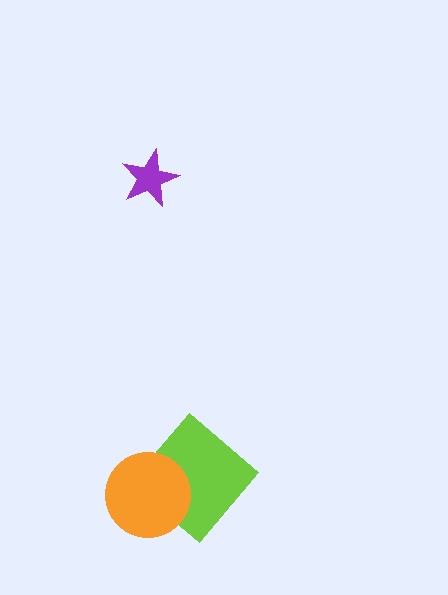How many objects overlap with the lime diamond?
1 object overlaps with the lime diamond.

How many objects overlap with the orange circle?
1 object overlaps with the orange circle.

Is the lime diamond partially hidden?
Yes, it is partially covered by another shape.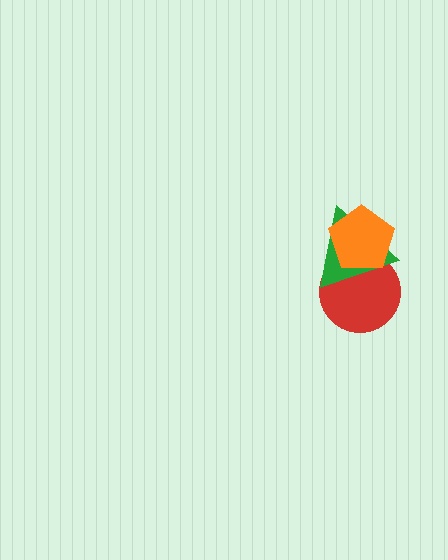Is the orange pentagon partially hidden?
No, no other shape covers it.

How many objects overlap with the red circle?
2 objects overlap with the red circle.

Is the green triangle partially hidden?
Yes, it is partially covered by another shape.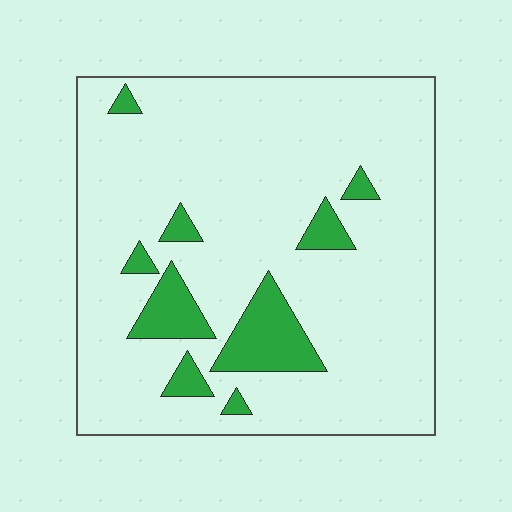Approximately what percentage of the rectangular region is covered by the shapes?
Approximately 10%.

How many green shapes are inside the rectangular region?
9.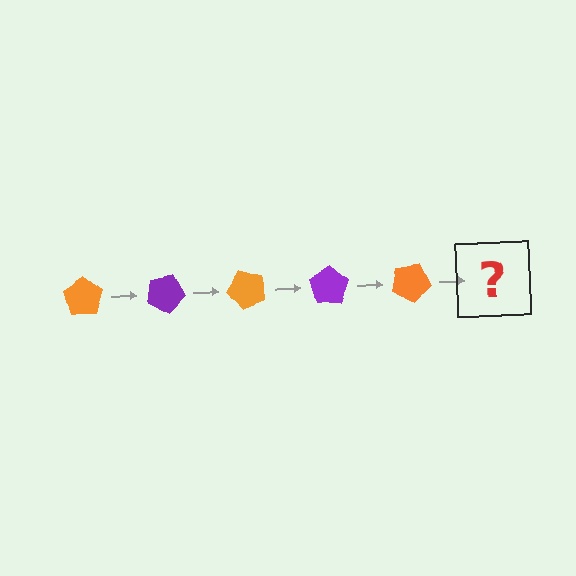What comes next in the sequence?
The next element should be a purple pentagon, rotated 125 degrees from the start.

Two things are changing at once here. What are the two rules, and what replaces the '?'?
The two rules are that it rotates 25 degrees each step and the color cycles through orange and purple. The '?' should be a purple pentagon, rotated 125 degrees from the start.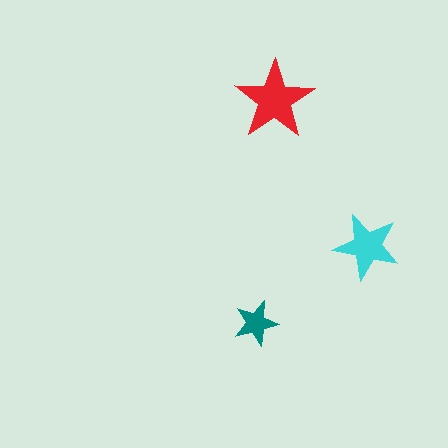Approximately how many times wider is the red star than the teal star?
About 2 times wider.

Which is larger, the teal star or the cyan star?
The cyan one.